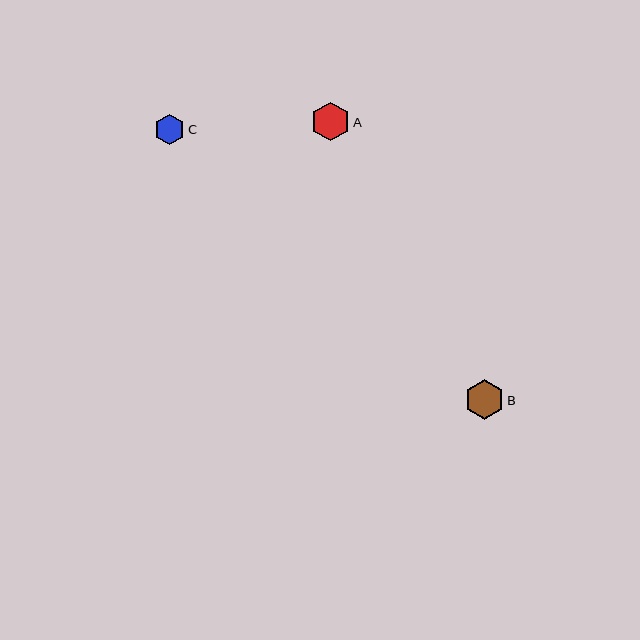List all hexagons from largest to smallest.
From largest to smallest: B, A, C.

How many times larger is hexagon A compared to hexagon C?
Hexagon A is approximately 1.3 times the size of hexagon C.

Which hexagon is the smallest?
Hexagon C is the smallest with a size of approximately 31 pixels.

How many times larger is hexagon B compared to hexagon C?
Hexagon B is approximately 1.3 times the size of hexagon C.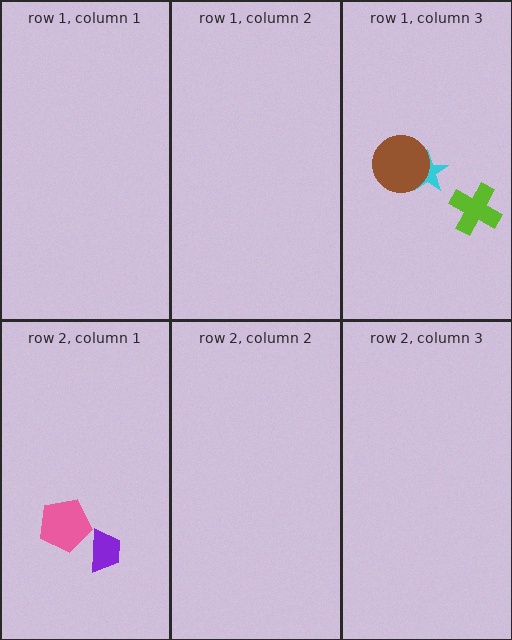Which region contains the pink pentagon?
The row 2, column 1 region.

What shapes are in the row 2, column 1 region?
The pink pentagon, the purple trapezoid.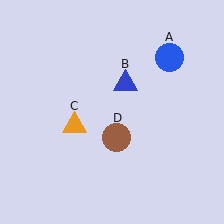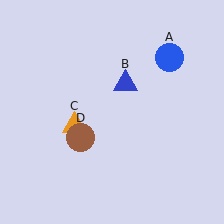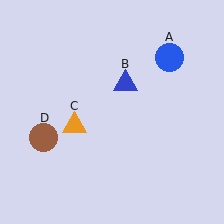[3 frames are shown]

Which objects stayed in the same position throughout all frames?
Blue circle (object A) and blue triangle (object B) and orange triangle (object C) remained stationary.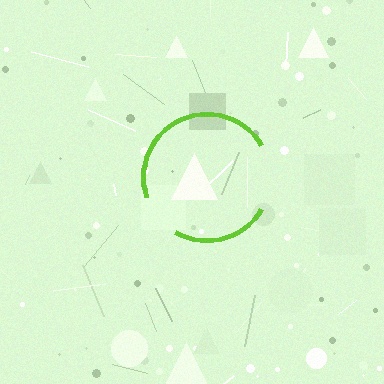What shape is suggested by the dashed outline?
The dashed outline suggests a circle.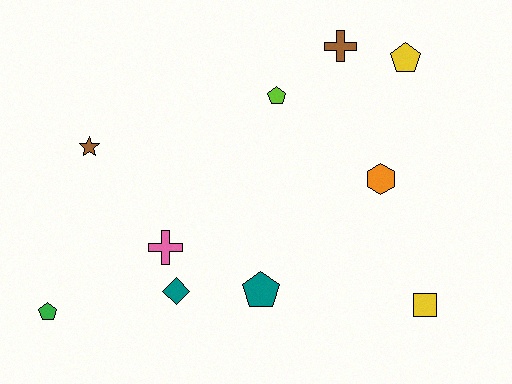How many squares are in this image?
There is 1 square.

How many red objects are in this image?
There are no red objects.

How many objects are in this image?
There are 10 objects.